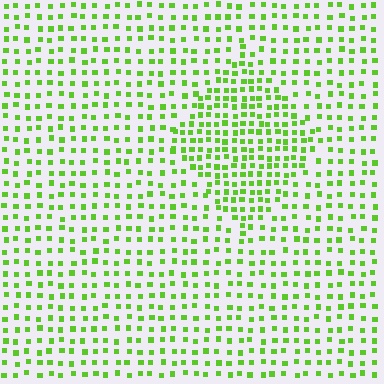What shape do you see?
I see a diamond.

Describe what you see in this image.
The image contains small lime elements arranged at two different densities. A diamond-shaped region is visible where the elements are more densely packed than the surrounding area.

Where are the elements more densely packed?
The elements are more densely packed inside the diamond boundary.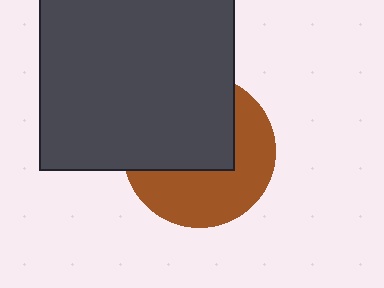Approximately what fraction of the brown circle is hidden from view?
Roughly 52% of the brown circle is hidden behind the dark gray square.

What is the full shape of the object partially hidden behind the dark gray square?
The partially hidden object is a brown circle.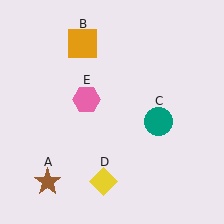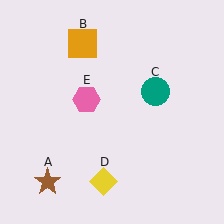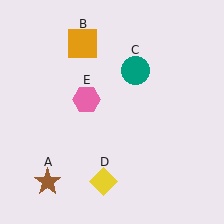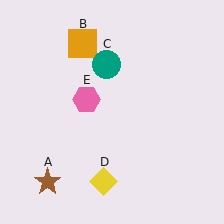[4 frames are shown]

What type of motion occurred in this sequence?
The teal circle (object C) rotated counterclockwise around the center of the scene.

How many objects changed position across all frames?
1 object changed position: teal circle (object C).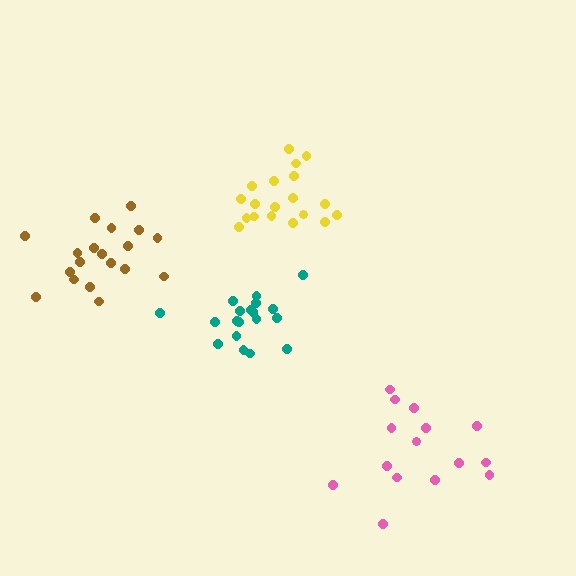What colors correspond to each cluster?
The clusters are colored: pink, teal, yellow, brown.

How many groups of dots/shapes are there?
There are 4 groups.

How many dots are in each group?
Group 1: 15 dots, Group 2: 19 dots, Group 3: 19 dots, Group 4: 19 dots (72 total).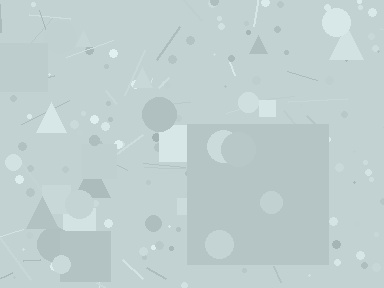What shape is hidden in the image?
A square is hidden in the image.